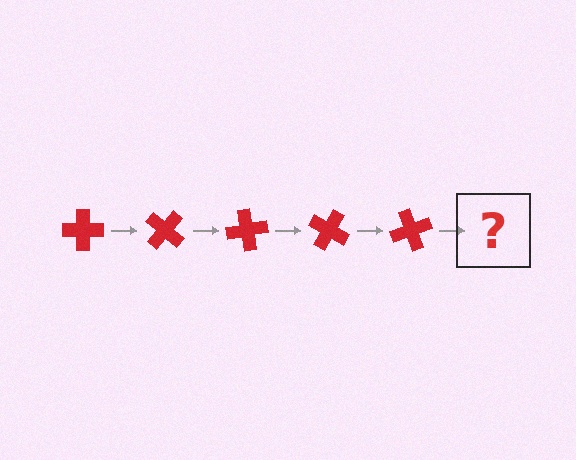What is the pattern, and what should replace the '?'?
The pattern is that the cross rotates 40 degrees each step. The '?' should be a red cross rotated 200 degrees.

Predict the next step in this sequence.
The next step is a red cross rotated 200 degrees.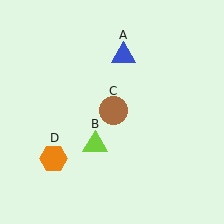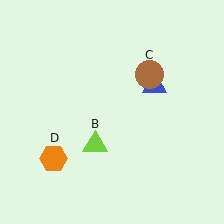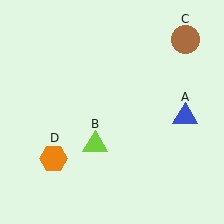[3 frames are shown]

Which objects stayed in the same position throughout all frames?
Lime triangle (object B) and orange hexagon (object D) remained stationary.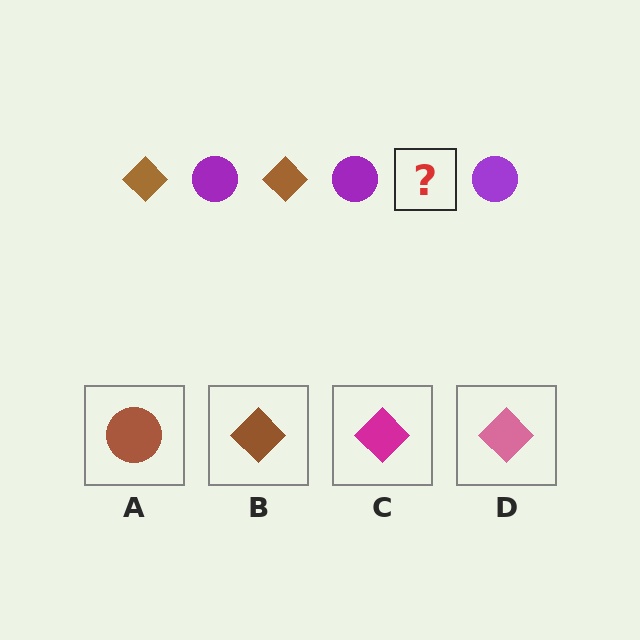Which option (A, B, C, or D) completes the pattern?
B.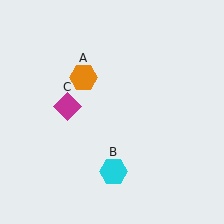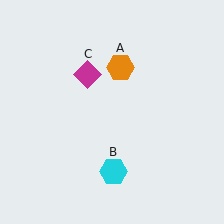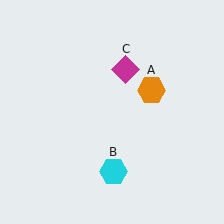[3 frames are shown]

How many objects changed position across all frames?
2 objects changed position: orange hexagon (object A), magenta diamond (object C).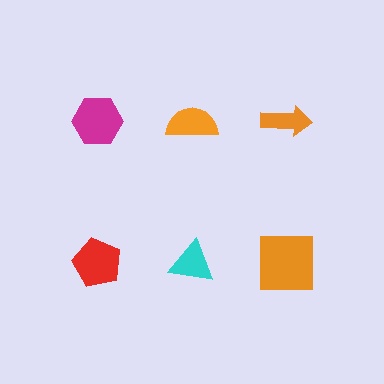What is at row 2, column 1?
A red pentagon.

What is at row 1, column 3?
An orange arrow.